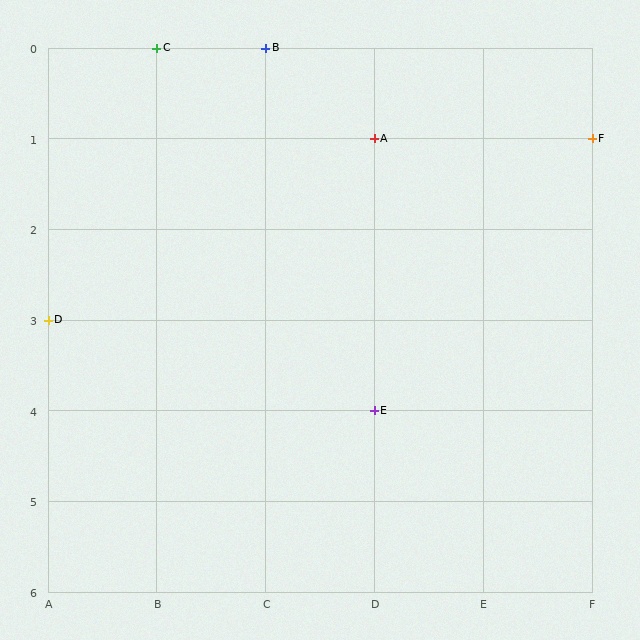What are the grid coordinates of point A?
Point A is at grid coordinates (D, 1).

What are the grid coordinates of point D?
Point D is at grid coordinates (A, 3).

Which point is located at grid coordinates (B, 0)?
Point C is at (B, 0).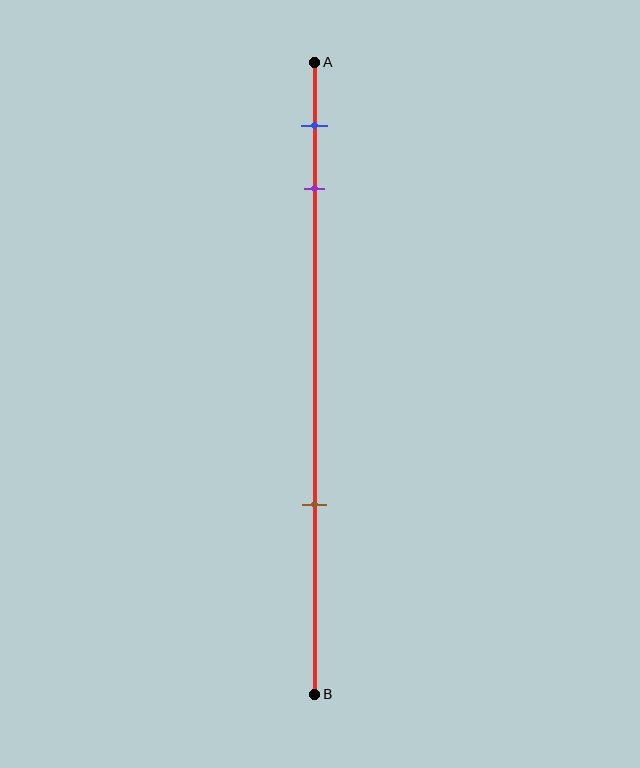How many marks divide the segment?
There are 3 marks dividing the segment.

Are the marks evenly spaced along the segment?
No, the marks are not evenly spaced.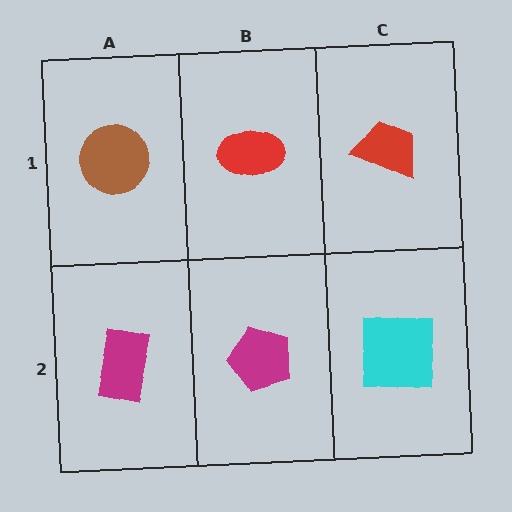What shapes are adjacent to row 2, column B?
A red ellipse (row 1, column B), a magenta rectangle (row 2, column A), a cyan square (row 2, column C).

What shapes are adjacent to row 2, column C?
A red trapezoid (row 1, column C), a magenta pentagon (row 2, column B).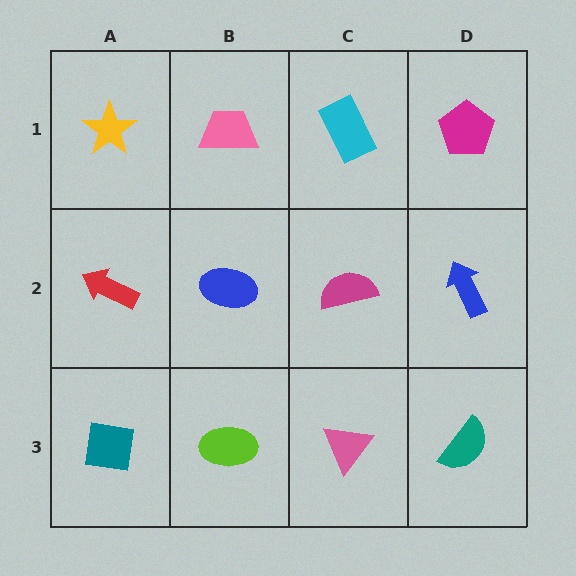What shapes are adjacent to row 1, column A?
A red arrow (row 2, column A), a pink trapezoid (row 1, column B).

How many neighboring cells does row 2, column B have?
4.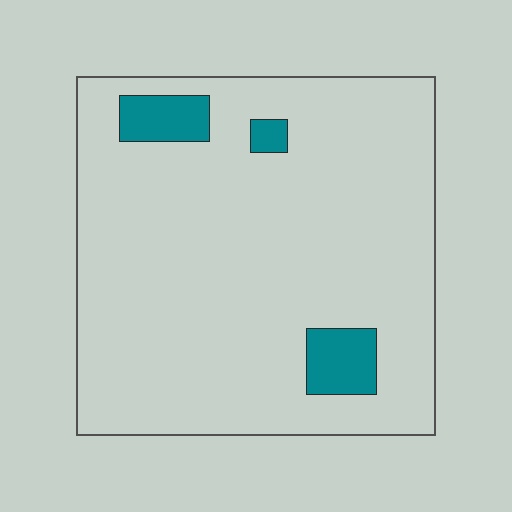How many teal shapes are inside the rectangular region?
3.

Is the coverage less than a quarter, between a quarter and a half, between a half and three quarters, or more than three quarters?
Less than a quarter.